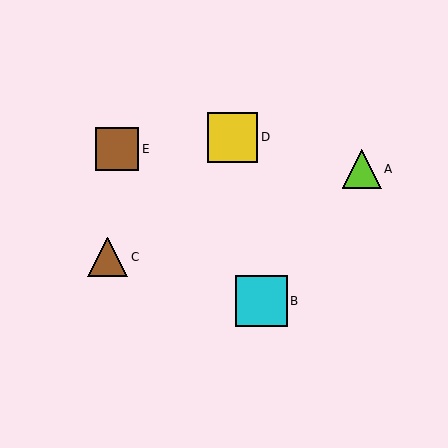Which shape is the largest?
The cyan square (labeled B) is the largest.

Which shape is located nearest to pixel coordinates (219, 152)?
The yellow square (labeled D) at (233, 137) is nearest to that location.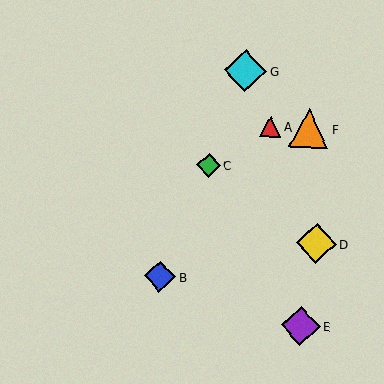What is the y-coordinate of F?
Object F is at y≈128.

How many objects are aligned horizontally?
2 objects (A, F) are aligned horizontally.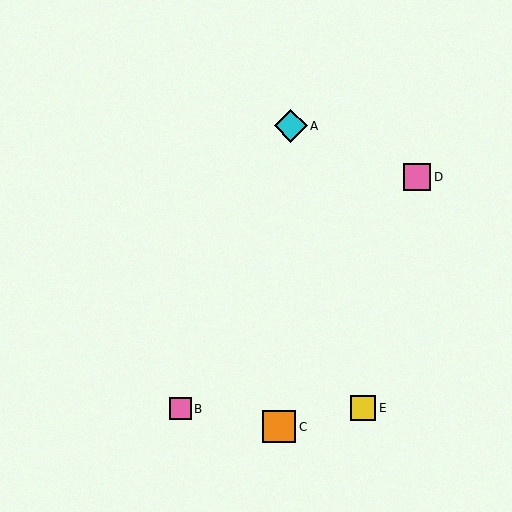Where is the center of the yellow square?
The center of the yellow square is at (363, 408).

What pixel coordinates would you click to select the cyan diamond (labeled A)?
Click at (291, 126) to select the cyan diamond A.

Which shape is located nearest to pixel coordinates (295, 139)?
The cyan diamond (labeled A) at (291, 126) is nearest to that location.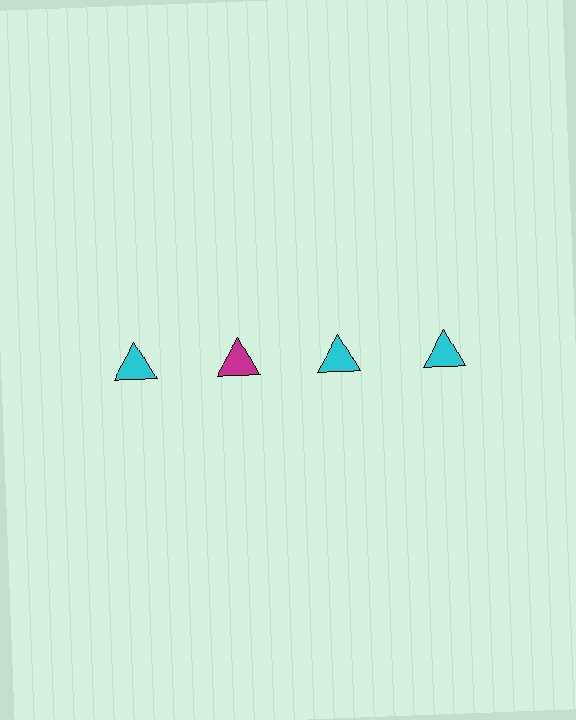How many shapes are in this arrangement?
There are 4 shapes arranged in a grid pattern.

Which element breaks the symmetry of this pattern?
The magenta triangle in the top row, second from left column breaks the symmetry. All other shapes are cyan triangles.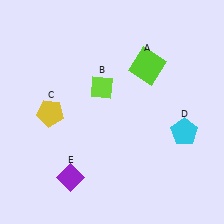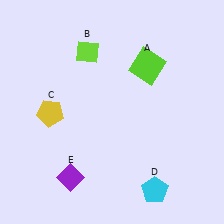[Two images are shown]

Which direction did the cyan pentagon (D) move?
The cyan pentagon (D) moved down.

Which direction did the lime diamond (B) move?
The lime diamond (B) moved up.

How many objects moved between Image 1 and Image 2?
2 objects moved between the two images.